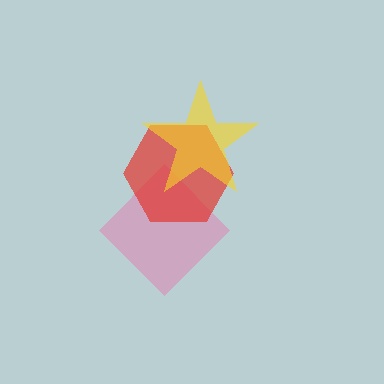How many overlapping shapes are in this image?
There are 3 overlapping shapes in the image.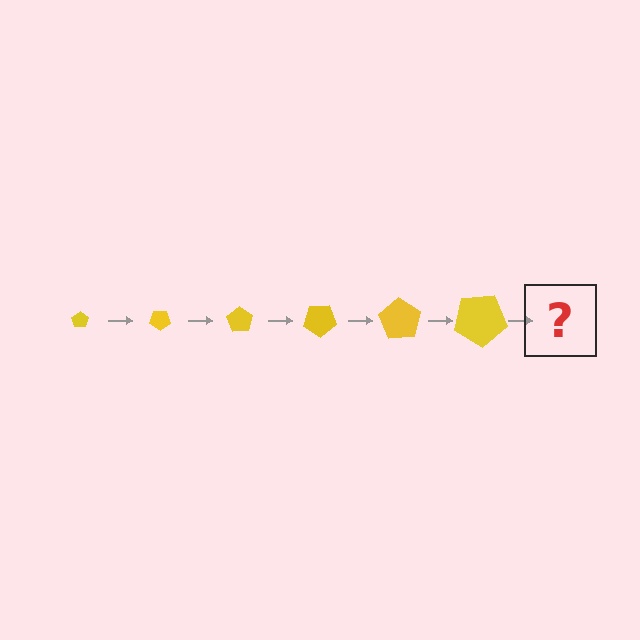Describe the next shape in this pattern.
It should be a pentagon, larger than the previous one and rotated 210 degrees from the start.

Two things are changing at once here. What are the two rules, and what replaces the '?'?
The two rules are that the pentagon grows larger each step and it rotates 35 degrees each step. The '?' should be a pentagon, larger than the previous one and rotated 210 degrees from the start.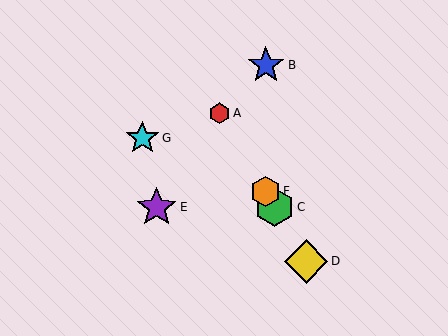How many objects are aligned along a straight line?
4 objects (A, C, D, F) are aligned along a straight line.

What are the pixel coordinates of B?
Object B is at (266, 65).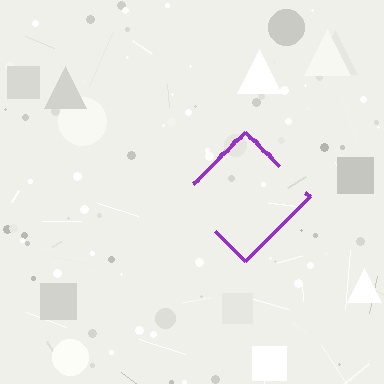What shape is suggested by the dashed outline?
The dashed outline suggests a diamond.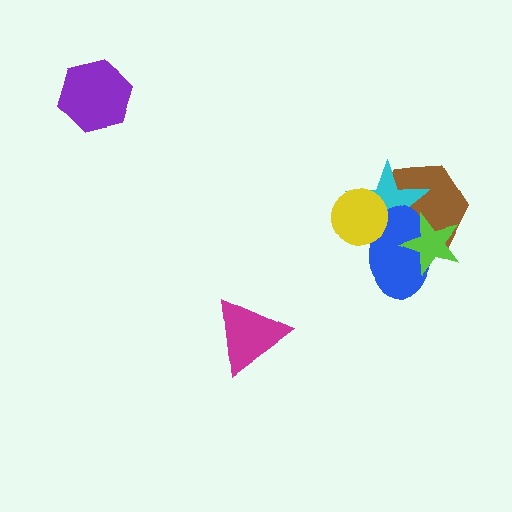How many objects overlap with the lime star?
3 objects overlap with the lime star.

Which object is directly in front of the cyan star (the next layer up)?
The blue ellipse is directly in front of the cyan star.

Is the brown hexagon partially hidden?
Yes, it is partially covered by another shape.